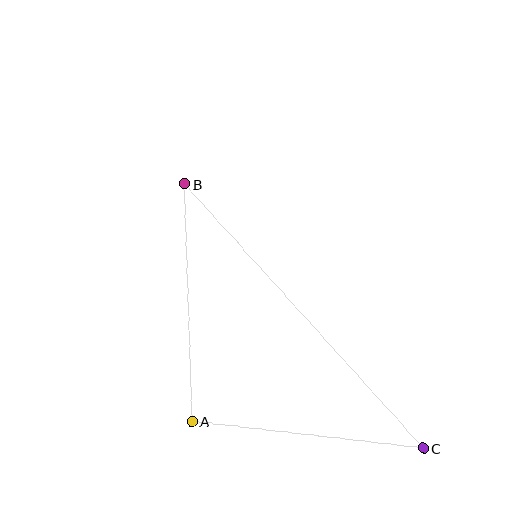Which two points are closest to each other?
Points A and C are closest to each other.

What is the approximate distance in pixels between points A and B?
The distance between A and B is approximately 237 pixels.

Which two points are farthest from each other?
Points B and C are farthest from each other.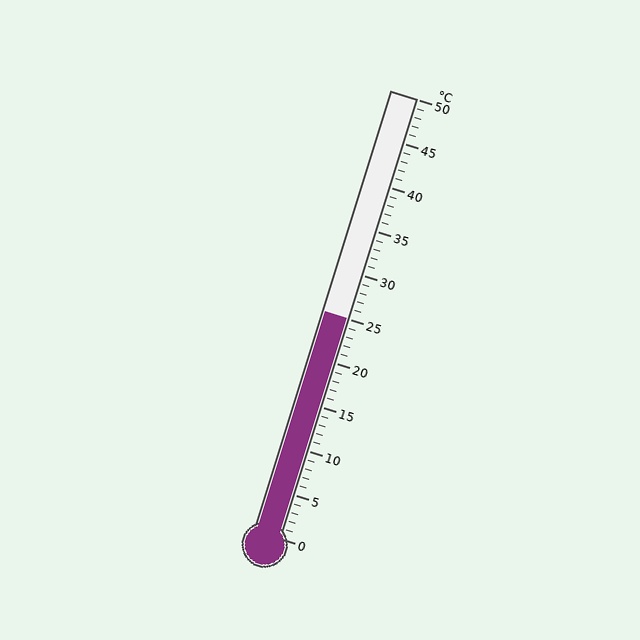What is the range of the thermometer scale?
The thermometer scale ranges from 0°C to 50°C.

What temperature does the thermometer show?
The thermometer shows approximately 25°C.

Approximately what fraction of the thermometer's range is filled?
The thermometer is filled to approximately 50% of its range.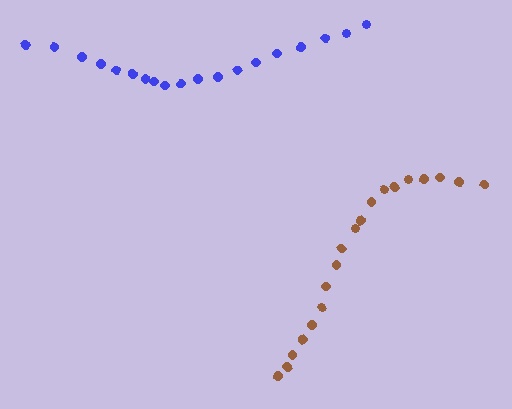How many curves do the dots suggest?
There are 2 distinct paths.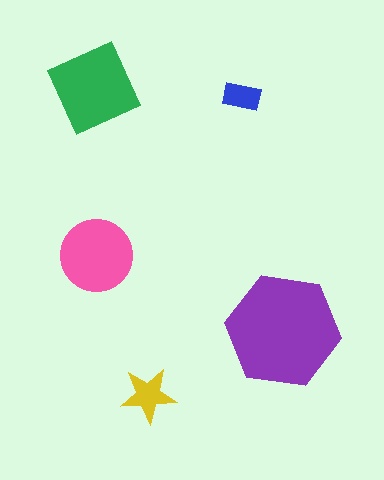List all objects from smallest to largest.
The blue rectangle, the yellow star, the pink circle, the green square, the purple hexagon.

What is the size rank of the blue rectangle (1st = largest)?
5th.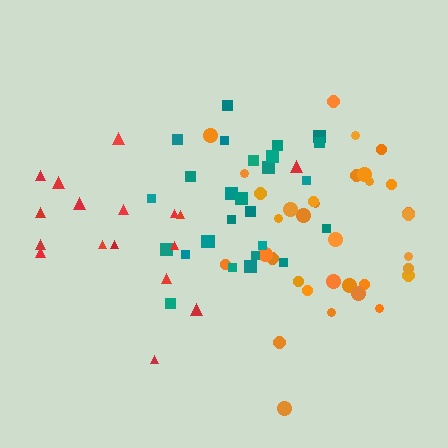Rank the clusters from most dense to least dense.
teal, orange, red.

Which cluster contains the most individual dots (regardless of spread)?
Orange (34).